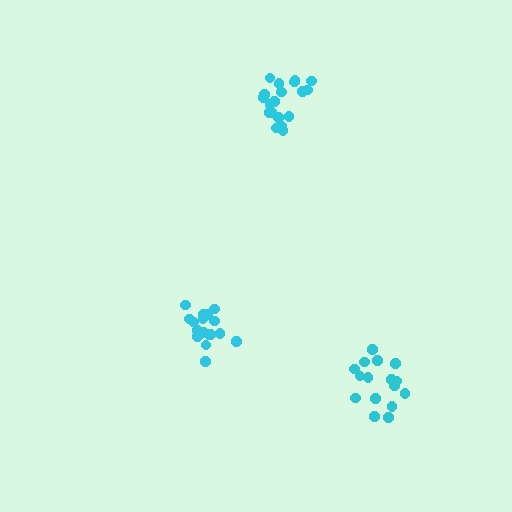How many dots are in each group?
Group 1: 18 dots, Group 2: 19 dots, Group 3: 16 dots (53 total).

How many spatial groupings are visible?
There are 3 spatial groupings.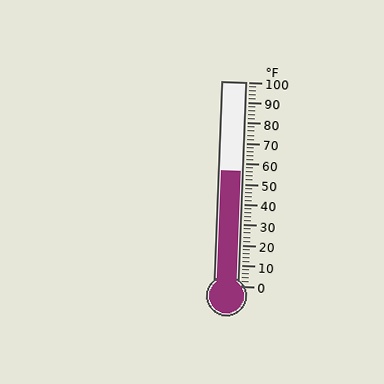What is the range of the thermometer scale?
The thermometer scale ranges from 0°F to 100°F.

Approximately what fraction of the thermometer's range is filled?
The thermometer is filled to approximately 55% of its range.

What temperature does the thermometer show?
The thermometer shows approximately 56°F.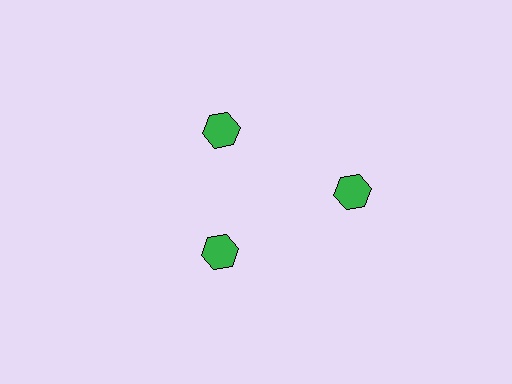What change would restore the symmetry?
The symmetry would be restored by moving it inward, back onto the ring so that all 3 hexagons sit at equal angles and equal distance from the center.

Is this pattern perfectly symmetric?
No. The 3 green hexagons are arranged in a ring, but one element near the 3 o'clock position is pushed outward from the center, breaking the 3-fold rotational symmetry.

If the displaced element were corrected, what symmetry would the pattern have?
It would have 3-fold rotational symmetry — the pattern would map onto itself every 120 degrees.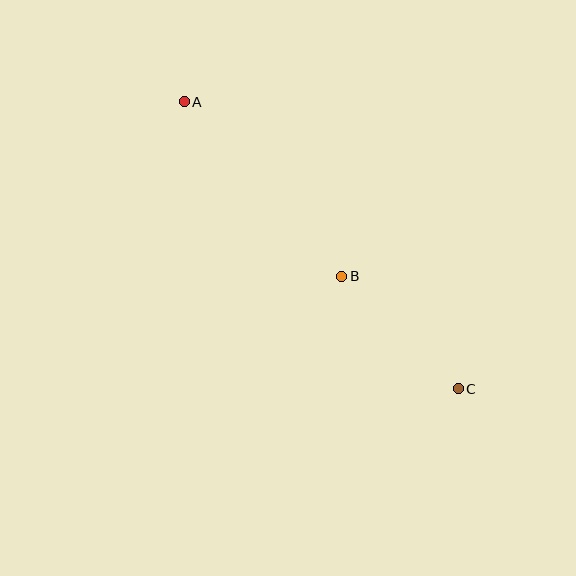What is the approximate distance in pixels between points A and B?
The distance between A and B is approximately 235 pixels.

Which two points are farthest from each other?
Points A and C are farthest from each other.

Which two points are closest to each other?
Points B and C are closest to each other.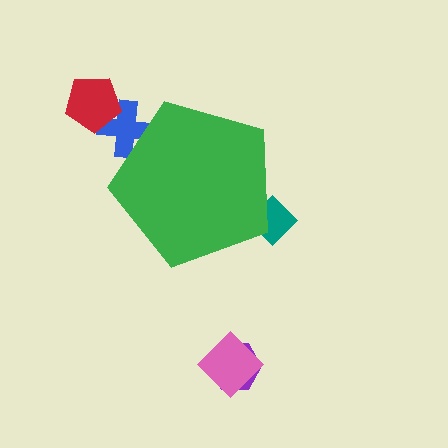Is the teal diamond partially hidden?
Yes, the teal diamond is partially hidden behind the green pentagon.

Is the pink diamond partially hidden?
No, the pink diamond is fully visible.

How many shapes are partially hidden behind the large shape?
2 shapes are partially hidden.